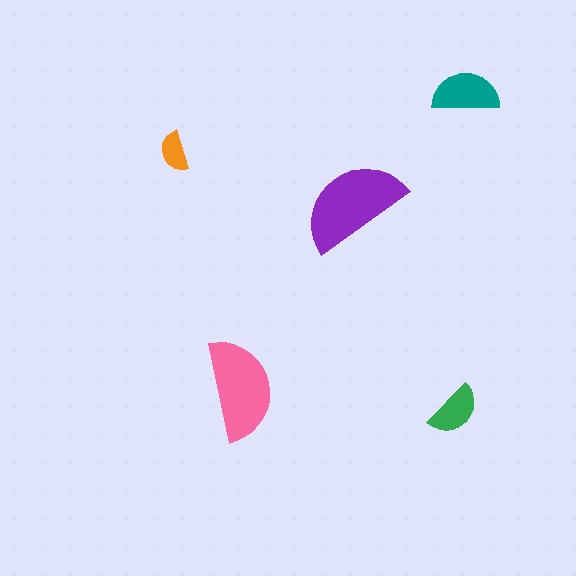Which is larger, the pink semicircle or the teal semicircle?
The pink one.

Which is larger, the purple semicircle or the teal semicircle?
The purple one.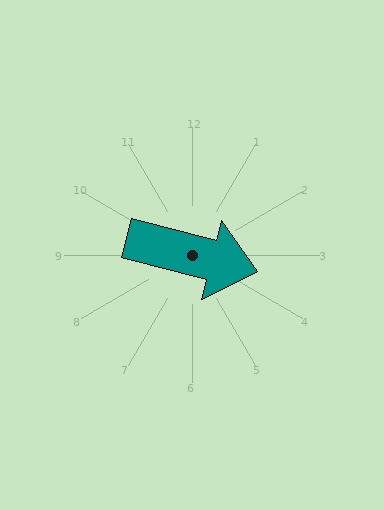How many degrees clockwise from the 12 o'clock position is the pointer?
Approximately 104 degrees.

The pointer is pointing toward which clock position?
Roughly 3 o'clock.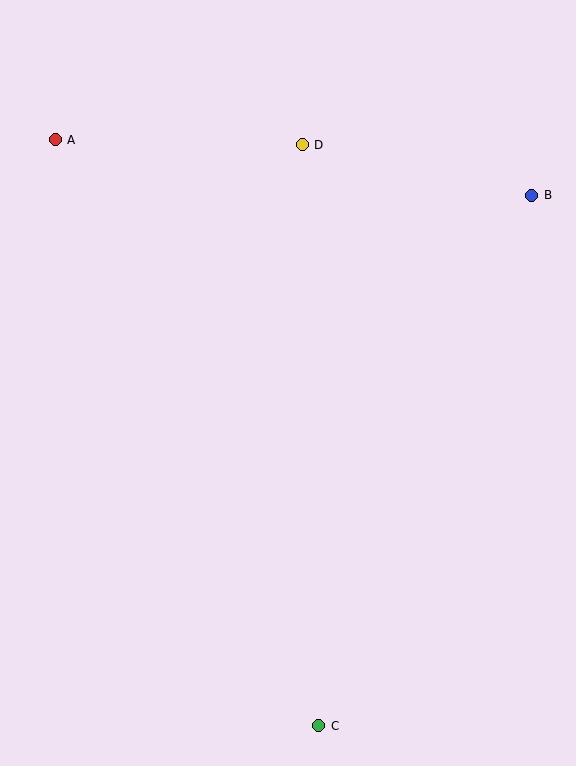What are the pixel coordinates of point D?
Point D is at (302, 145).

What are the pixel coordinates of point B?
Point B is at (532, 195).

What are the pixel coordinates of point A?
Point A is at (55, 140).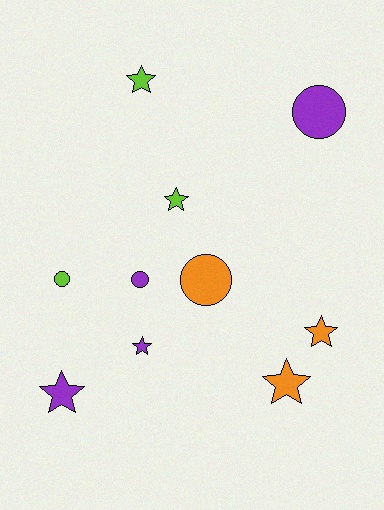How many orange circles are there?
There is 1 orange circle.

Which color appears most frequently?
Purple, with 4 objects.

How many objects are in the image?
There are 10 objects.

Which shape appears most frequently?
Star, with 6 objects.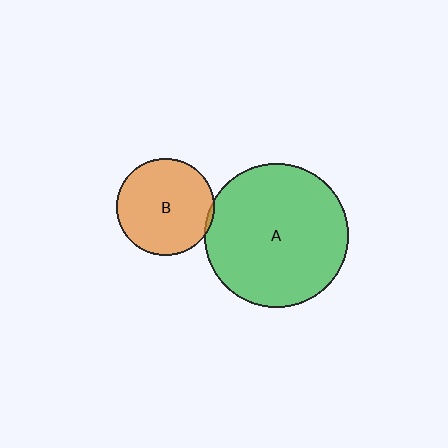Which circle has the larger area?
Circle A (green).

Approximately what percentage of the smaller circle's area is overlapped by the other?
Approximately 5%.